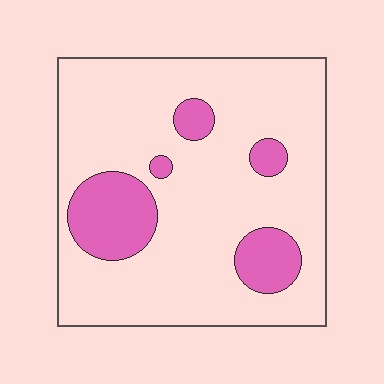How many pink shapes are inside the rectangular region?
5.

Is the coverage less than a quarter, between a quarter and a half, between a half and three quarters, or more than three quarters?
Less than a quarter.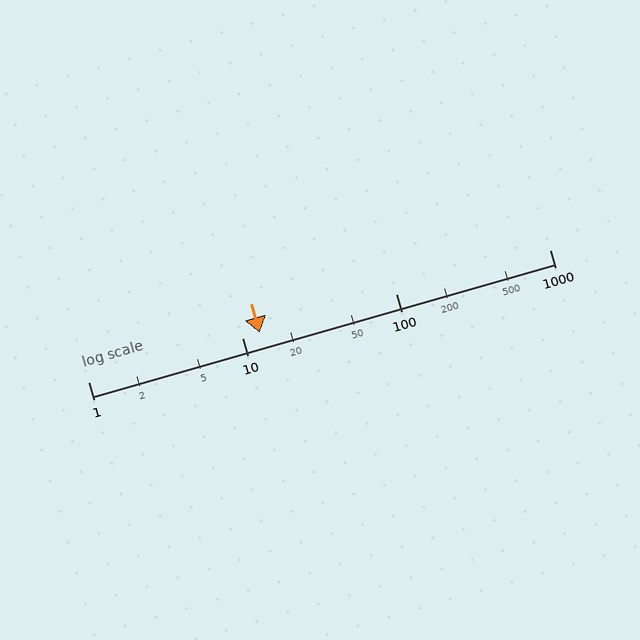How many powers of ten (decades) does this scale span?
The scale spans 3 decades, from 1 to 1000.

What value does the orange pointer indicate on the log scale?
The pointer indicates approximately 13.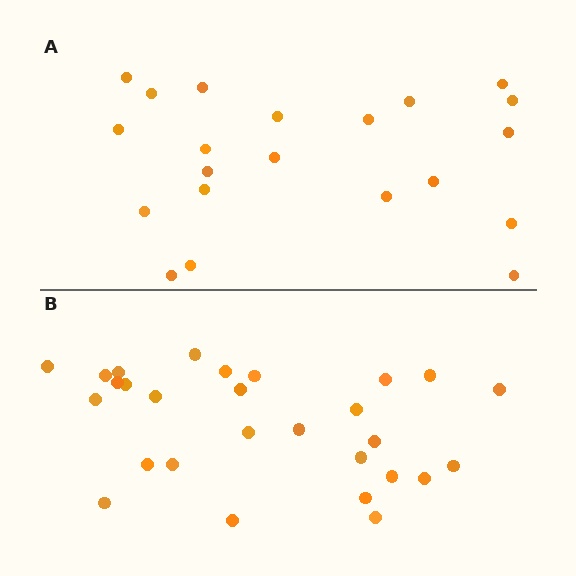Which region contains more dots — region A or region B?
Region B (the bottom region) has more dots.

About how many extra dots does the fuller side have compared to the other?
Region B has roughly 8 or so more dots than region A.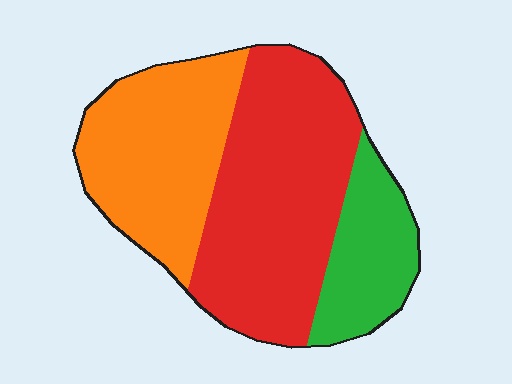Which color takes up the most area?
Red, at roughly 50%.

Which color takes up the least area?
Green, at roughly 20%.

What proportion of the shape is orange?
Orange covers 34% of the shape.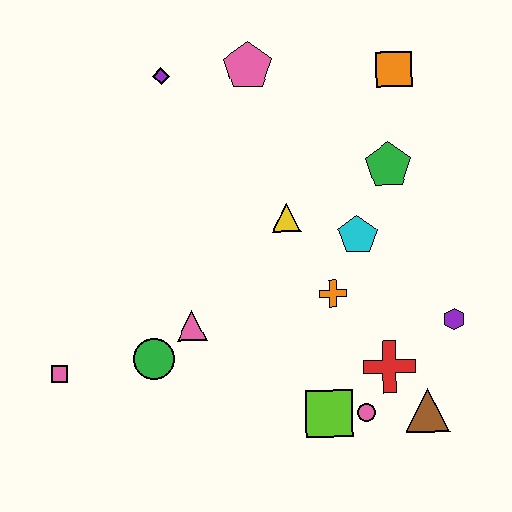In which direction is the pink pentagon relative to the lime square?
The pink pentagon is above the lime square.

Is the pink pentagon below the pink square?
No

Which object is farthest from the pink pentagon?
The brown triangle is farthest from the pink pentagon.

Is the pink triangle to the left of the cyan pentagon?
Yes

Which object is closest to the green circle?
The pink triangle is closest to the green circle.